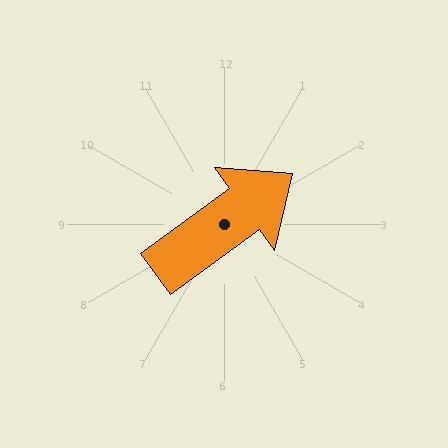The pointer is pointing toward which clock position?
Roughly 2 o'clock.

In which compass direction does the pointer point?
Northeast.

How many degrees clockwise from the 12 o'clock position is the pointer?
Approximately 54 degrees.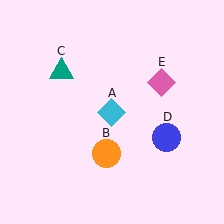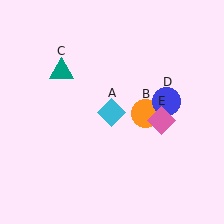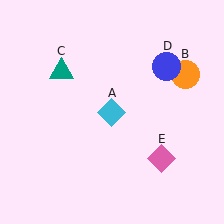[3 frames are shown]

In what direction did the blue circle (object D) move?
The blue circle (object D) moved up.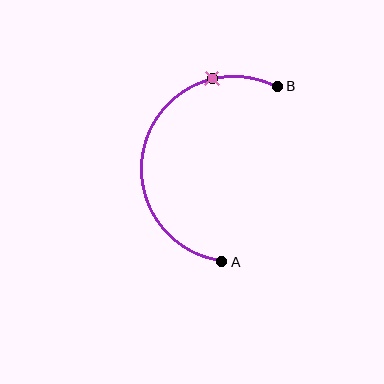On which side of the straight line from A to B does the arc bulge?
The arc bulges to the left of the straight line connecting A and B.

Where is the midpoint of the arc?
The arc midpoint is the point on the curve farthest from the straight line joining A and B. It sits to the left of that line.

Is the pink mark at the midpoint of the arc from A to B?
No. The pink mark lies on the arc but is closer to endpoint B. The arc midpoint would be at the point on the curve equidistant along the arc from both A and B.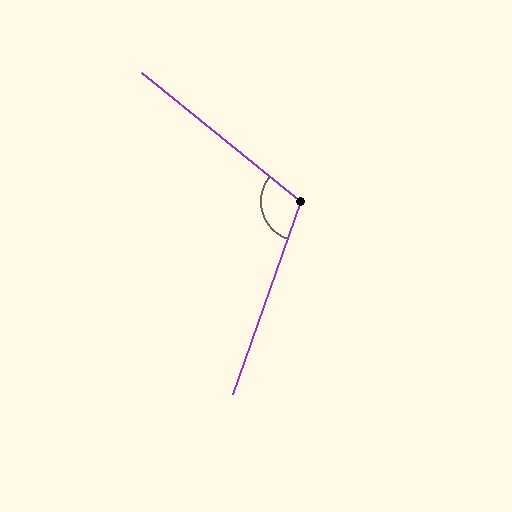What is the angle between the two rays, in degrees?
Approximately 110 degrees.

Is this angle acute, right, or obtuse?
It is obtuse.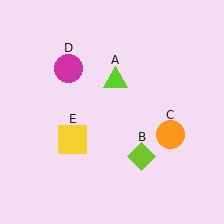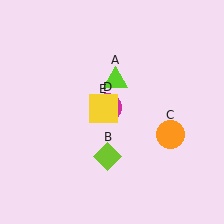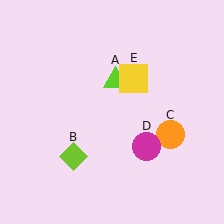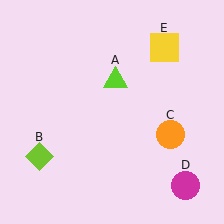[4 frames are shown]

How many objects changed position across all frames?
3 objects changed position: lime diamond (object B), magenta circle (object D), yellow square (object E).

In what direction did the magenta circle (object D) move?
The magenta circle (object D) moved down and to the right.